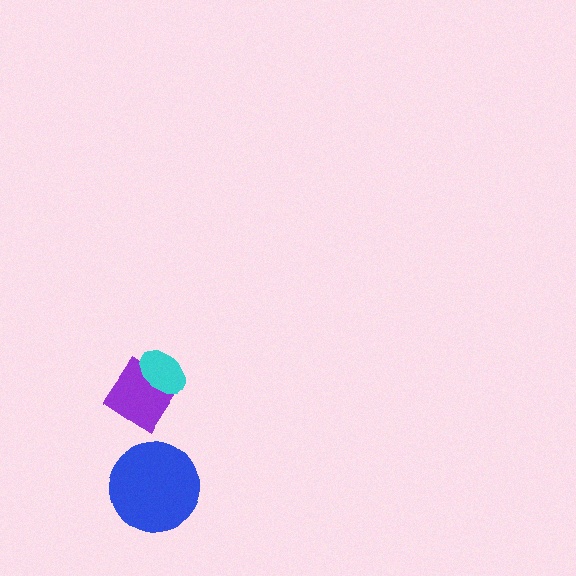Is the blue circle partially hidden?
No, no other shape covers it.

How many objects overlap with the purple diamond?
1 object overlaps with the purple diamond.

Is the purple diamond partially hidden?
Yes, it is partially covered by another shape.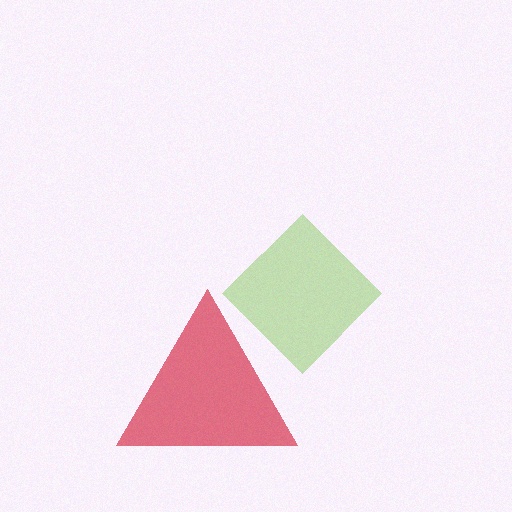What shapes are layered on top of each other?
The layered shapes are: a lime diamond, a red triangle.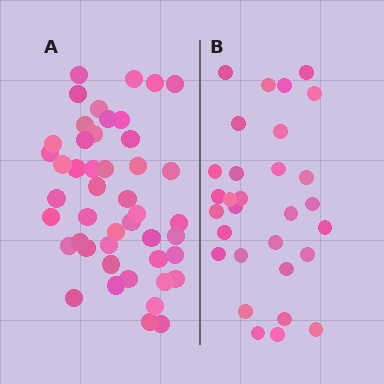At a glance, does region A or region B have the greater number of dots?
Region A (the left region) has more dots.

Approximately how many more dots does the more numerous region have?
Region A has approximately 15 more dots than region B.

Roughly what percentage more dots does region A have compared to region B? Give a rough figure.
About 55% more.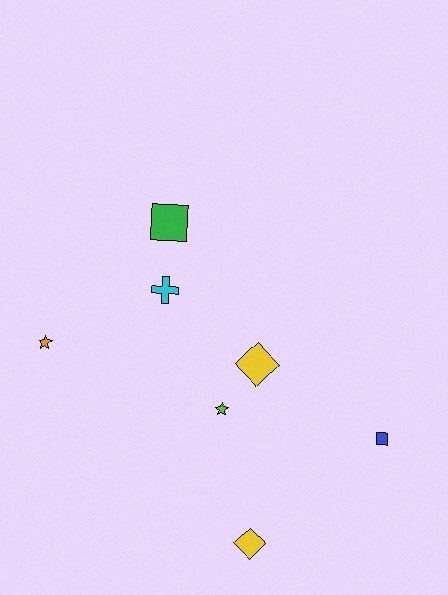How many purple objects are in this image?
There are no purple objects.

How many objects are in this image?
There are 7 objects.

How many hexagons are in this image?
There are no hexagons.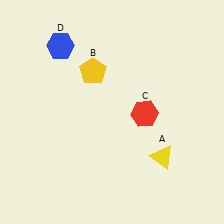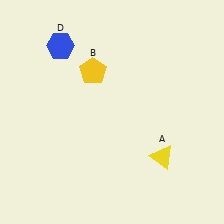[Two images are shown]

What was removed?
The red hexagon (C) was removed in Image 2.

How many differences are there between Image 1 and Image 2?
There is 1 difference between the two images.